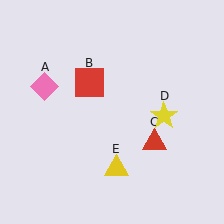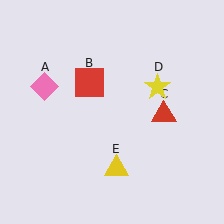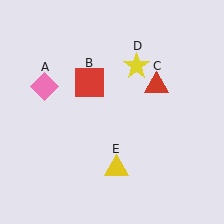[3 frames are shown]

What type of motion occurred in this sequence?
The red triangle (object C), yellow star (object D) rotated counterclockwise around the center of the scene.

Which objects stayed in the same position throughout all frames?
Pink diamond (object A) and red square (object B) and yellow triangle (object E) remained stationary.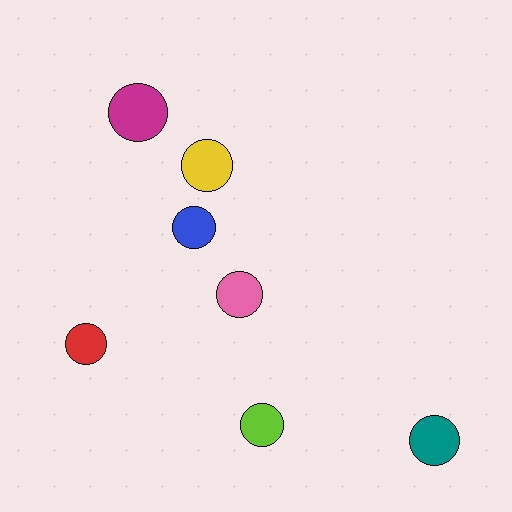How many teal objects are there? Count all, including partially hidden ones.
There is 1 teal object.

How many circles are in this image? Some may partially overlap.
There are 7 circles.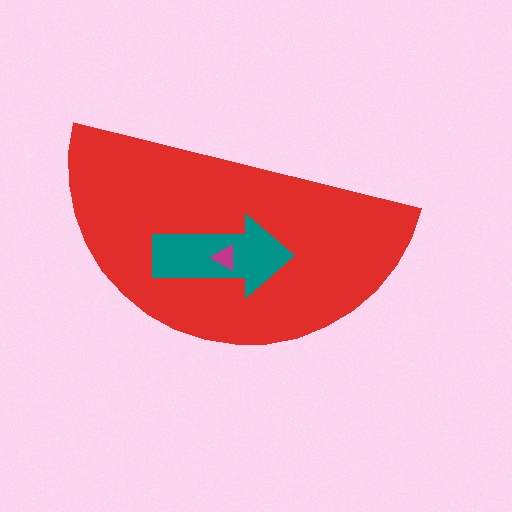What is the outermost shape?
The red semicircle.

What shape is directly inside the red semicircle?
The teal arrow.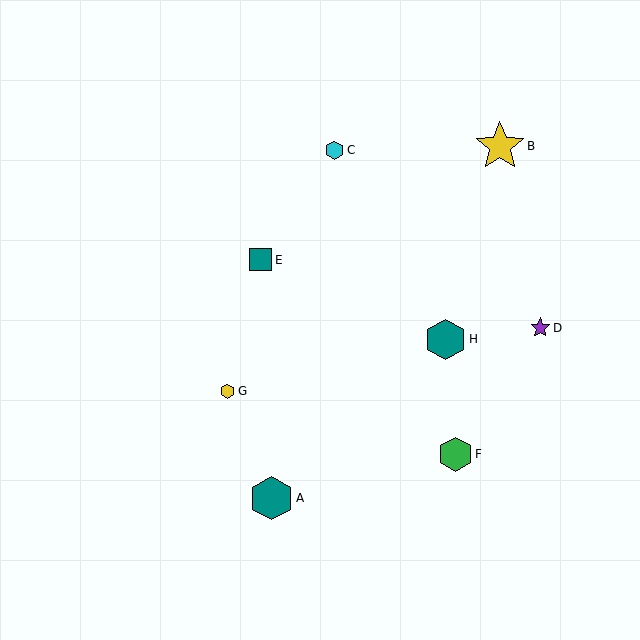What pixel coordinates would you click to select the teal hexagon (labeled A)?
Click at (271, 498) to select the teal hexagon A.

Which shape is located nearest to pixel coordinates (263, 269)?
The teal square (labeled E) at (261, 260) is nearest to that location.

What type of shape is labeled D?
Shape D is a purple star.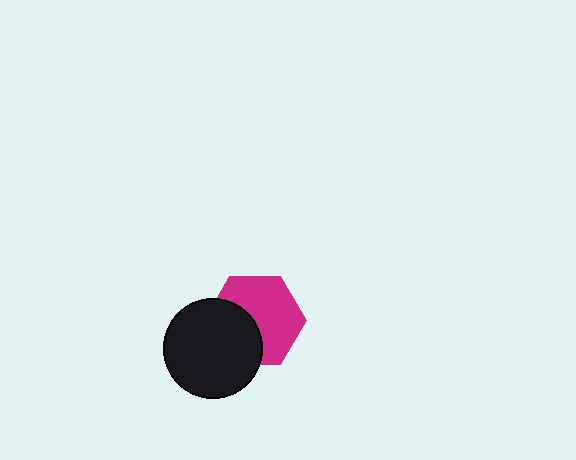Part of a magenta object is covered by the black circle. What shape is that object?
It is a hexagon.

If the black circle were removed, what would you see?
You would see the complete magenta hexagon.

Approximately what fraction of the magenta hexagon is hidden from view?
Roughly 39% of the magenta hexagon is hidden behind the black circle.